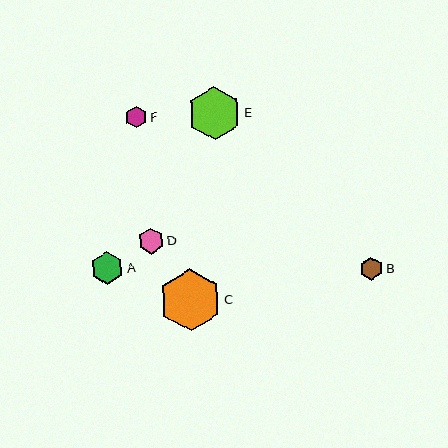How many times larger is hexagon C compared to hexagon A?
Hexagon C is approximately 1.9 times the size of hexagon A.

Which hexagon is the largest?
Hexagon C is the largest with a size of approximately 62 pixels.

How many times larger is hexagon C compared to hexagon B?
Hexagon C is approximately 2.7 times the size of hexagon B.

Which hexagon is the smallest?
Hexagon F is the smallest with a size of approximately 21 pixels.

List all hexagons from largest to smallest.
From largest to smallest: C, E, A, D, B, F.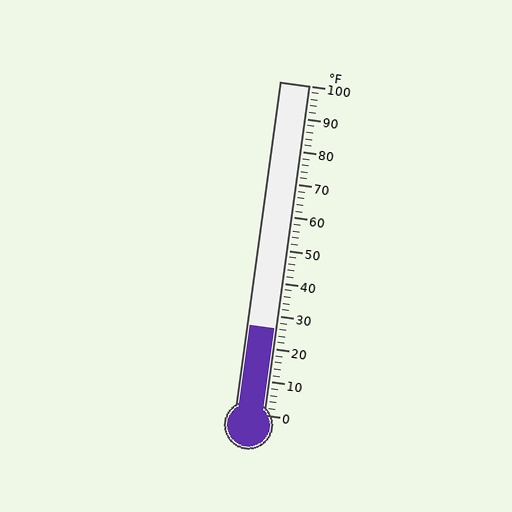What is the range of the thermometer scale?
The thermometer scale ranges from 0°F to 100°F.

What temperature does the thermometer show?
The thermometer shows approximately 26°F.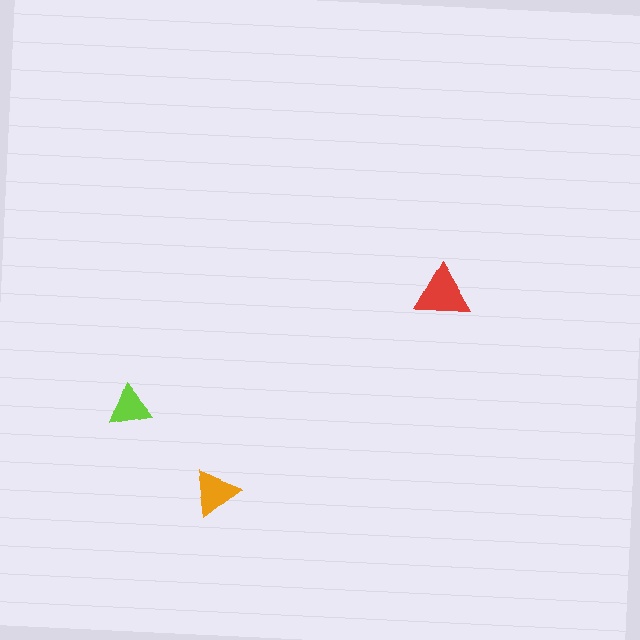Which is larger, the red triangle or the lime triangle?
The red one.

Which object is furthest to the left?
The lime triangle is leftmost.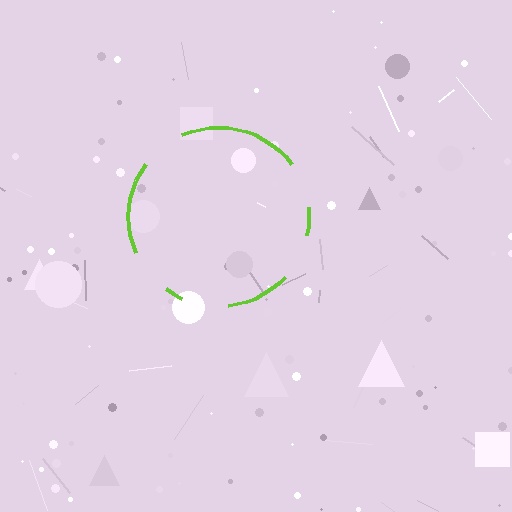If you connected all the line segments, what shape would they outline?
They would outline a circle.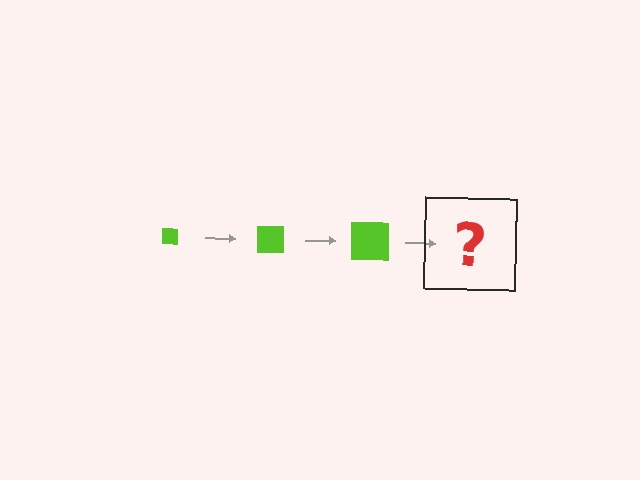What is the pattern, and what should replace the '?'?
The pattern is that the square gets progressively larger each step. The '?' should be a lime square, larger than the previous one.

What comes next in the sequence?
The next element should be a lime square, larger than the previous one.